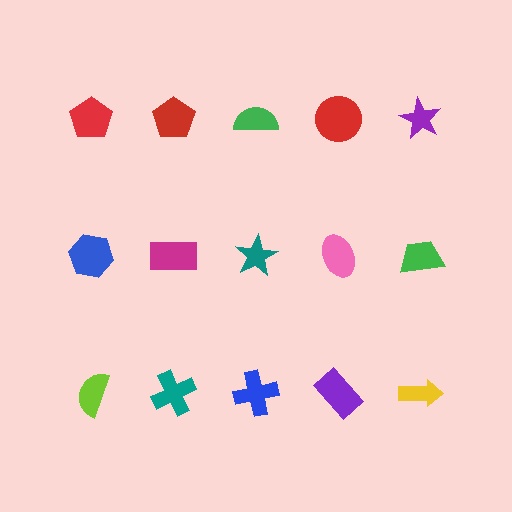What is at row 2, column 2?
A magenta rectangle.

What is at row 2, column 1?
A blue hexagon.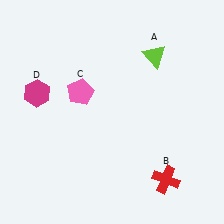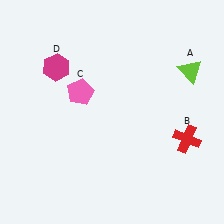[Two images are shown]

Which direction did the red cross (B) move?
The red cross (B) moved up.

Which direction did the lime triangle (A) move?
The lime triangle (A) moved right.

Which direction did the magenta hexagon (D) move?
The magenta hexagon (D) moved up.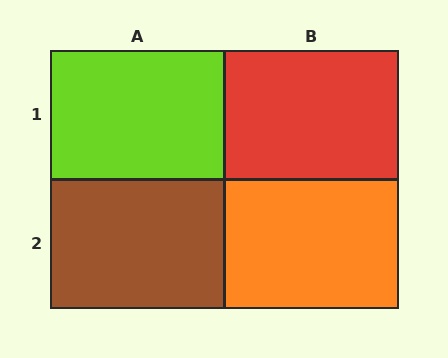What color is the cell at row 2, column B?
Orange.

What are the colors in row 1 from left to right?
Lime, red.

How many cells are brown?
1 cell is brown.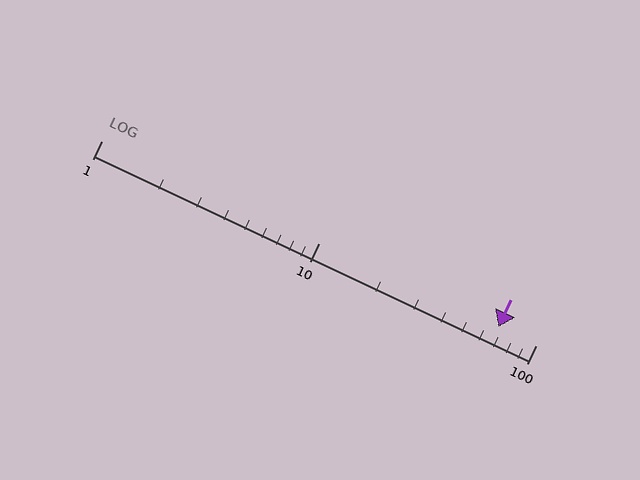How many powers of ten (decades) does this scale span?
The scale spans 2 decades, from 1 to 100.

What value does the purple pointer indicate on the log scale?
The pointer indicates approximately 67.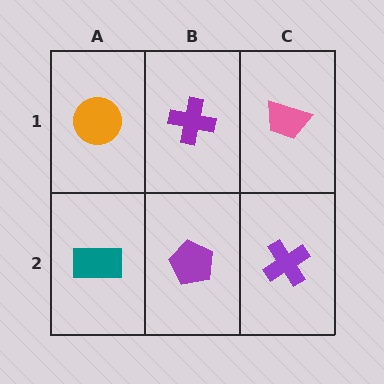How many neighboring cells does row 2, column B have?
3.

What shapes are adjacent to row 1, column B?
A purple pentagon (row 2, column B), an orange circle (row 1, column A), a pink trapezoid (row 1, column C).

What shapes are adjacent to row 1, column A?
A teal rectangle (row 2, column A), a purple cross (row 1, column B).